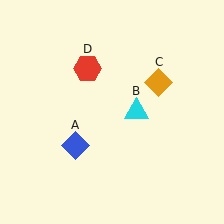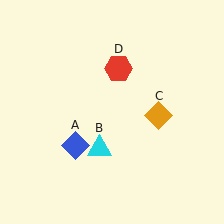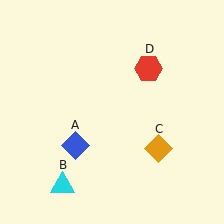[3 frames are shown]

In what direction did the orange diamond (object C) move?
The orange diamond (object C) moved down.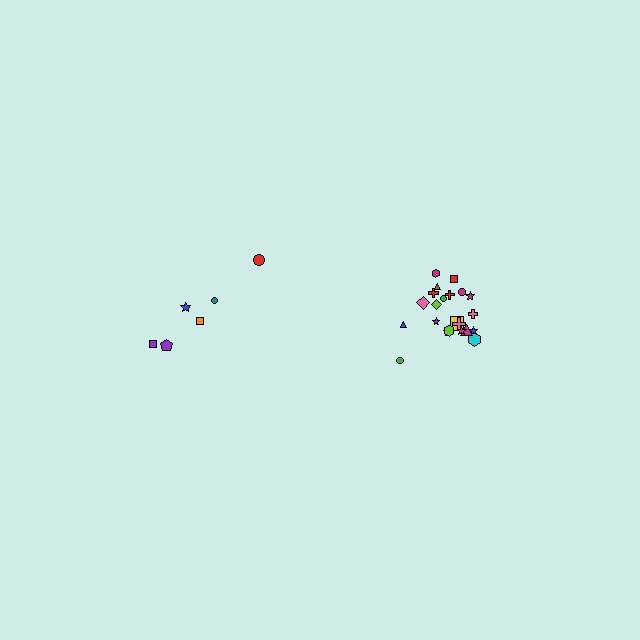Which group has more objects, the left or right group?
The right group.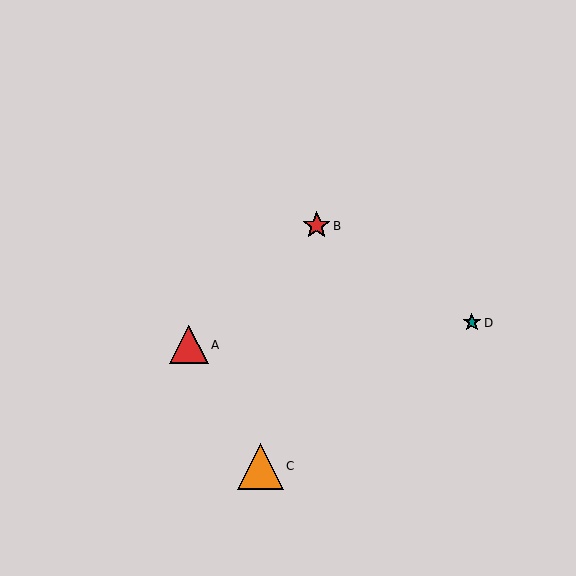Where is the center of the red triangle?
The center of the red triangle is at (189, 345).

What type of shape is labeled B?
Shape B is a red star.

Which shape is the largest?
The orange triangle (labeled C) is the largest.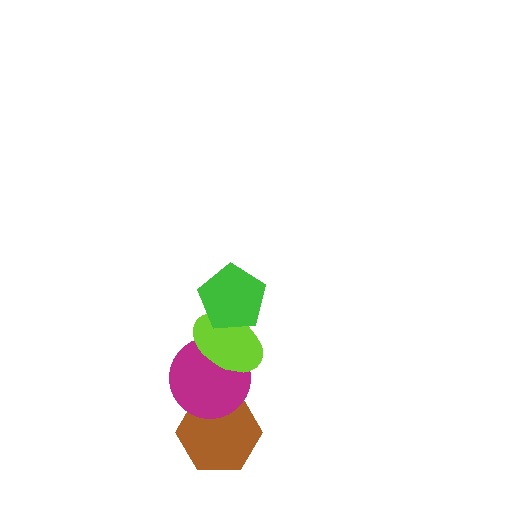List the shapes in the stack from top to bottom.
From top to bottom: the green pentagon, the lime ellipse, the magenta circle, the brown hexagon.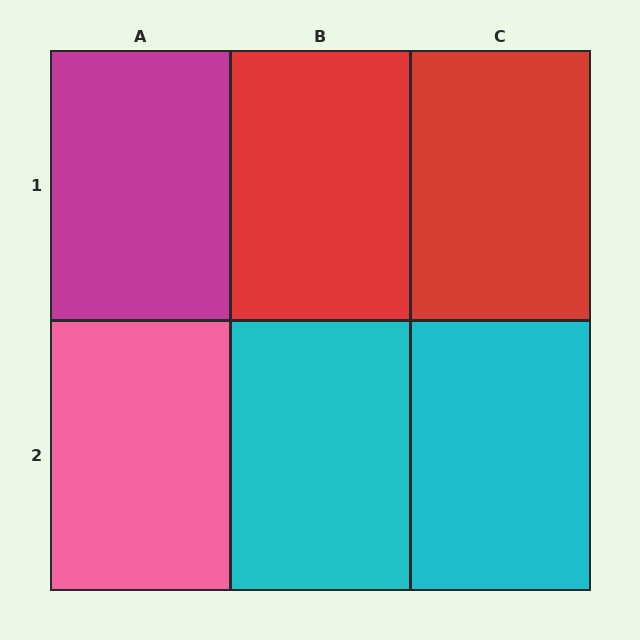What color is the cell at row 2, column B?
Cyan.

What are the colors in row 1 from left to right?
Magenta, red, red.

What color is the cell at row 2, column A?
Pink.